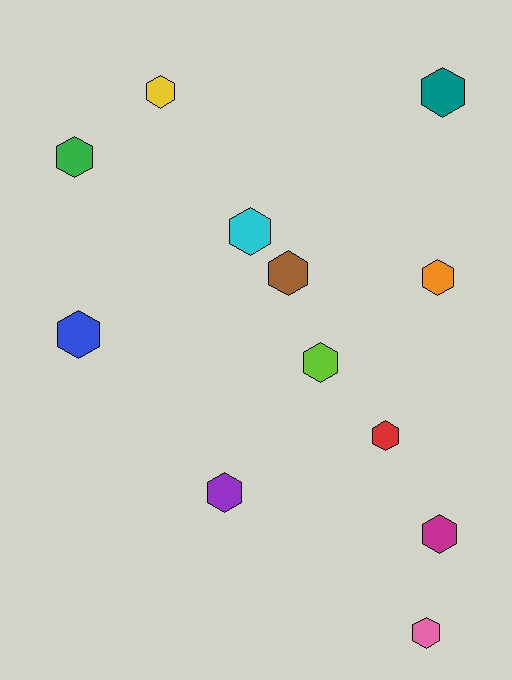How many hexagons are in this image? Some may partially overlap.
There are 12 hexagons.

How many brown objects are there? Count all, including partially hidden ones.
There is 1 brown object.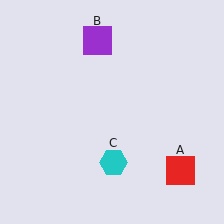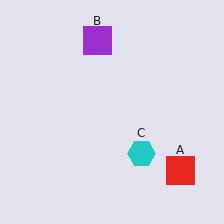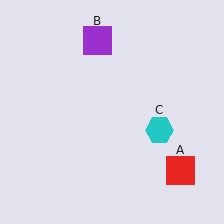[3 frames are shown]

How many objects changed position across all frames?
1 object changed position: cyan hexagon (object C).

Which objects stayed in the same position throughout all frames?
Red square (object A) and purple square (object B) remained stationary.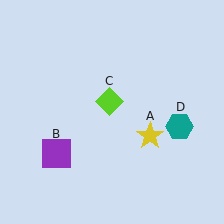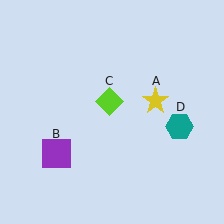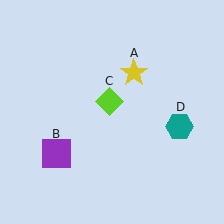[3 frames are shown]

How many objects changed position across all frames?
1 object changed position: yellow star (object A).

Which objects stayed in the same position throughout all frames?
Purple square (object B) and lime diamond (object C) and teal hexagon (object D) remained stationary.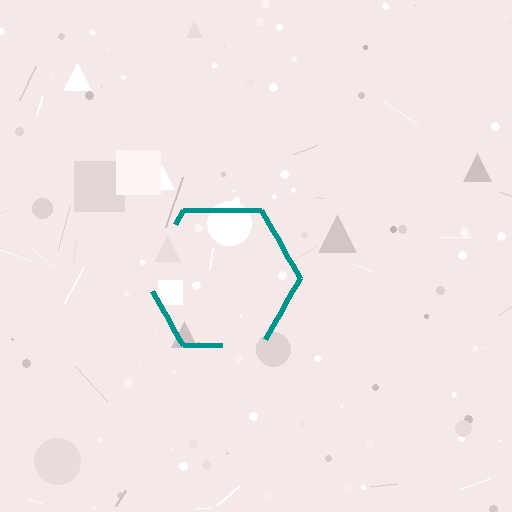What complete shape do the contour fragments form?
The contour fragments form a hexagon.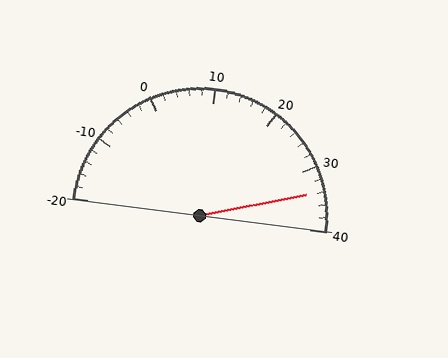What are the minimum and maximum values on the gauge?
The gauge ranges from -20 to 40.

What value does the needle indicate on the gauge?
The needle indicates approximately 34.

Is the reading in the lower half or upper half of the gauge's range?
The reading is in the upper half of the range (-20 to 40).